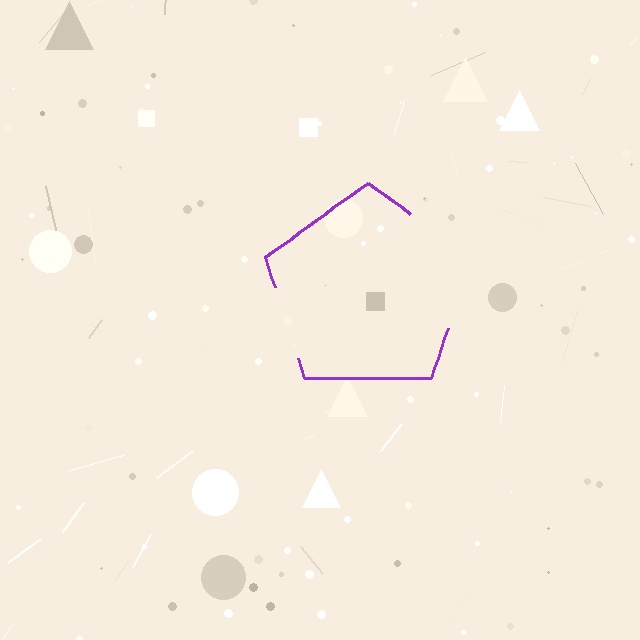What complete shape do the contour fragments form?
The contour fragments form a pentagon.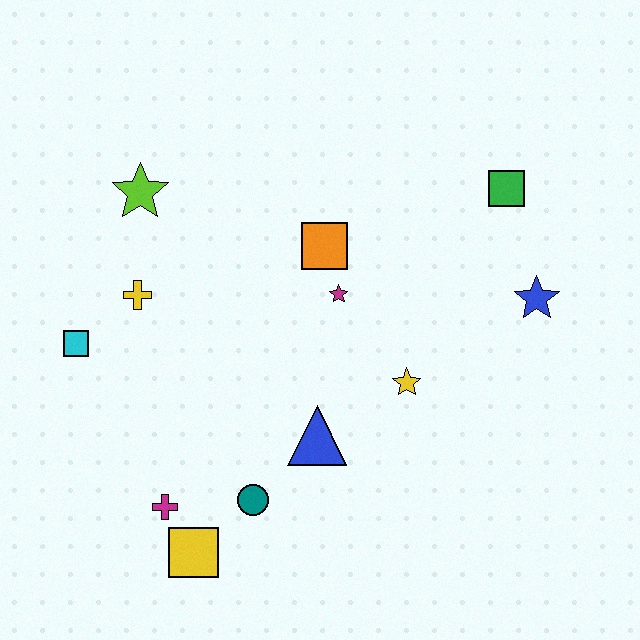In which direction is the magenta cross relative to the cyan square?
The magenta cross is below the cyan square.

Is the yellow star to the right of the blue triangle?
Yes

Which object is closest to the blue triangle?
The teal circle is closest to the blue triangle.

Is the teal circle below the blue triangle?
Yes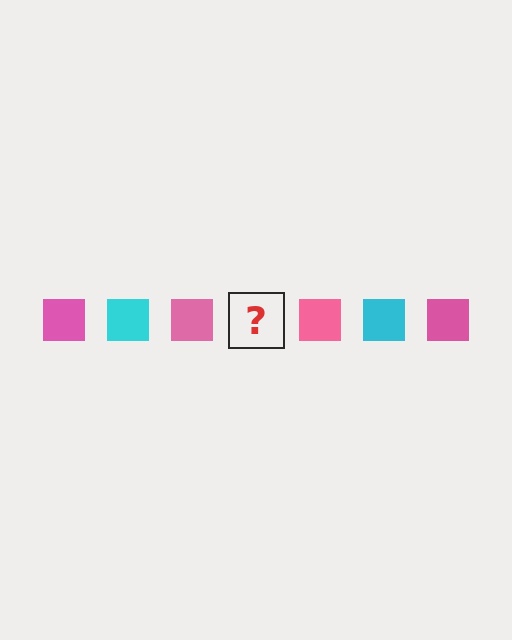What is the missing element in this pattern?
The missing element is a cyan square.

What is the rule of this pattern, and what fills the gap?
The rule is that the pattern cycles through pink, cyan squares. The gap should be filled with a cyan square.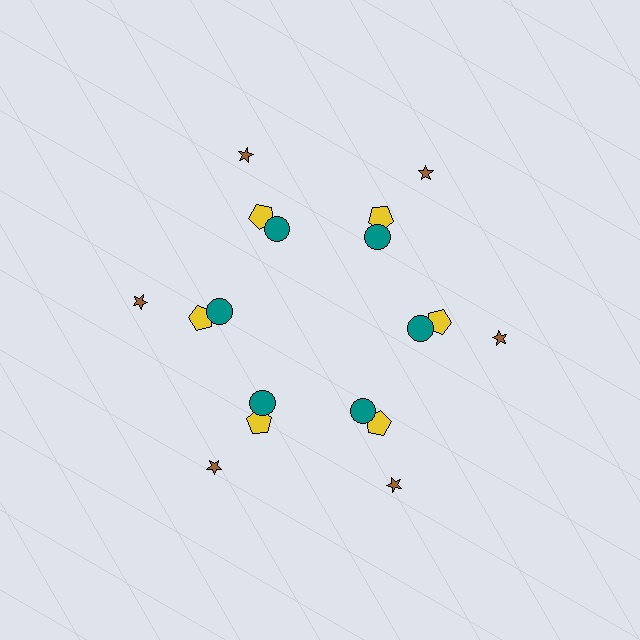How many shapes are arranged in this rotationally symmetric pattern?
There are 18 shapes, arranged in 6 groups of 3.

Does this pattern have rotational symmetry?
Yes, this pattern has 6-fold rotational symmetry. It looks the same after rotating 60 degrees around the center.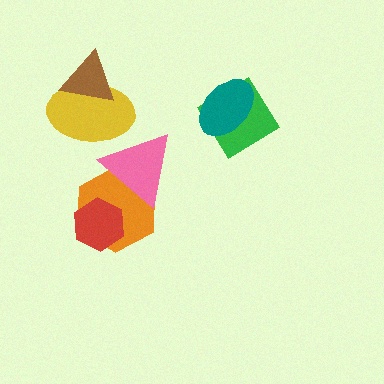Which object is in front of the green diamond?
The teal ellipse is in front of the green diamond.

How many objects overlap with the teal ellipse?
1 object overlaps with the teal ellipse.